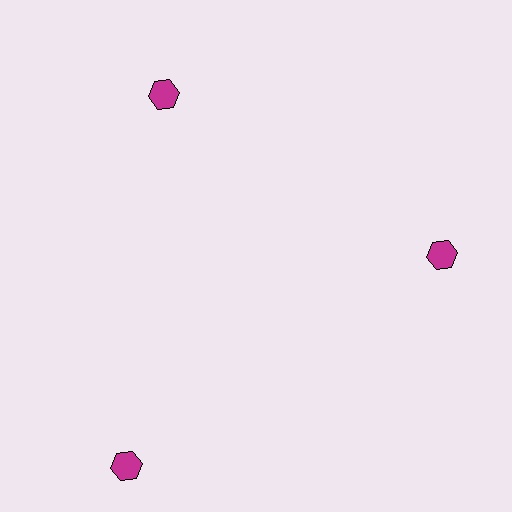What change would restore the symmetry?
The symmetry would be restored by moving it inward, back onto the ring so that all 3 hexagons sit at equal angles and equal distance from the center.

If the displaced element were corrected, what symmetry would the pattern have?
It would have 3-fold rotational symmetry — the pattern would map onto itself every 120 degrees.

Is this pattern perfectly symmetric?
No. The 3 magenta hexagons are arranged in a ring, but one element near the 7 o'clock position is pushed outward from the center, breaking the 3-fold rotational symmetry.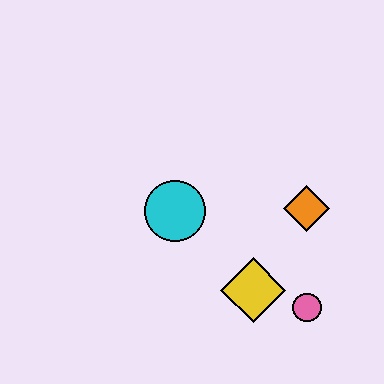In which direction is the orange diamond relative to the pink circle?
The orange diamond is above the pink circle.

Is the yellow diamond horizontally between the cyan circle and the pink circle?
Yes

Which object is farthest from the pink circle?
The cyan circle is farthest from the pink circle.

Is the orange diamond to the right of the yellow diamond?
Yes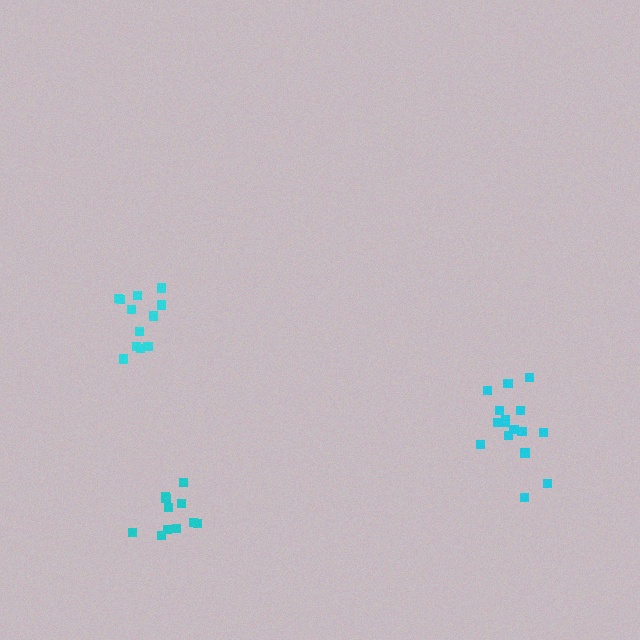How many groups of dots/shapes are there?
There are 3 groups.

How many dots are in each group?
Group 1: 12 dots, Group 2: 16 dots, Group 3: 11 dots (39 total).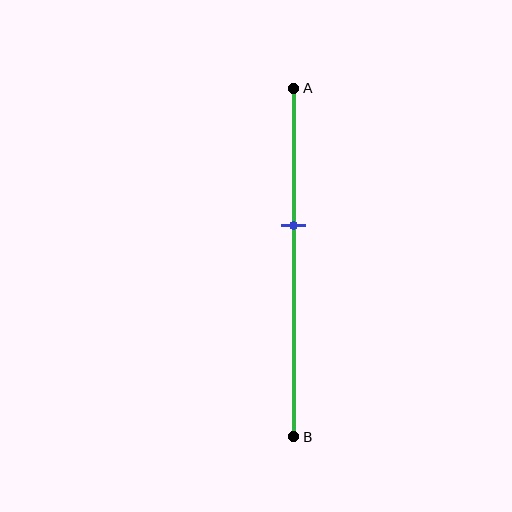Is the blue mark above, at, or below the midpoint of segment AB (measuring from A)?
The blue mark is above the midpoint of segment AB.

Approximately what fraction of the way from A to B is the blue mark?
The blue mark is approximately 40% of the way from A to B.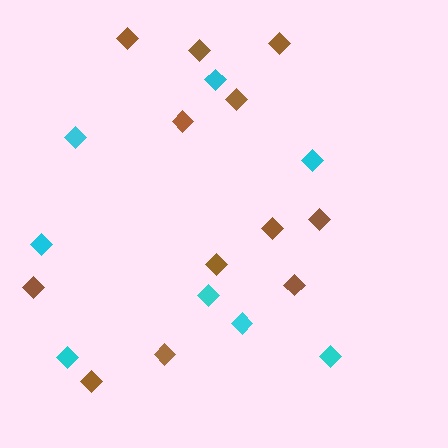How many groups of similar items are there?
There are 2 groups: one group of brown diamonds (12) and one group of cyan diamonds (8).